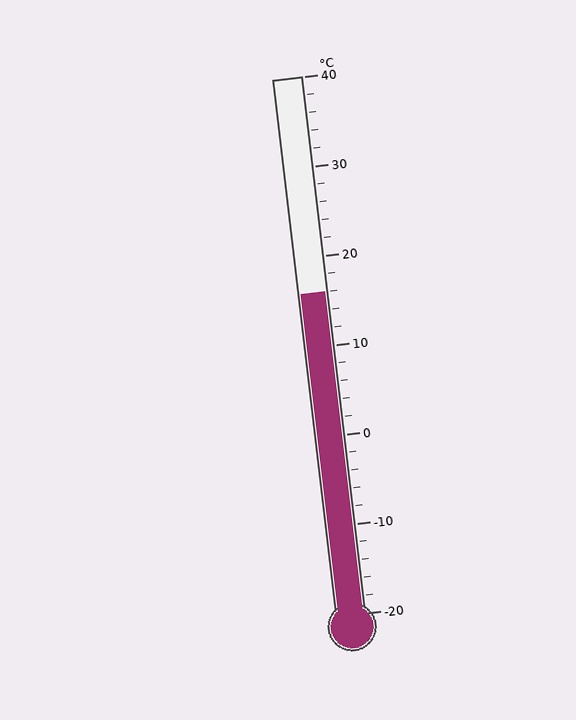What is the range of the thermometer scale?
The thermometer scale ranges from -20°C to 40°C.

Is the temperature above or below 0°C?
The temperature is above 0°C.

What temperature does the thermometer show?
The thermometer shows approximately 16°C.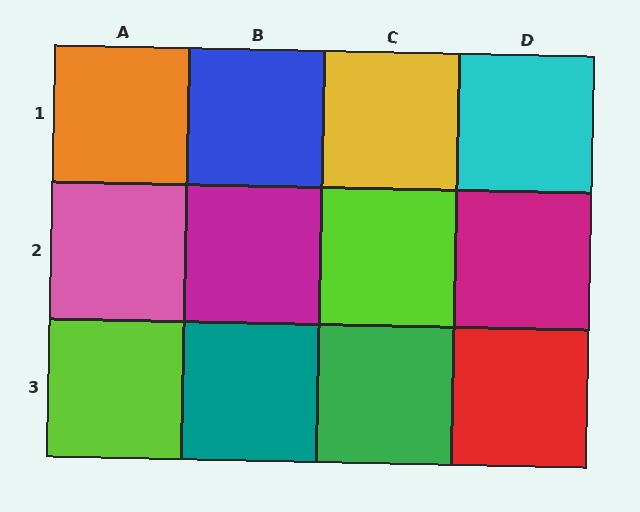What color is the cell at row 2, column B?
Magenta.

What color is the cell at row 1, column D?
Cyan.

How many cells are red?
1 cell is red.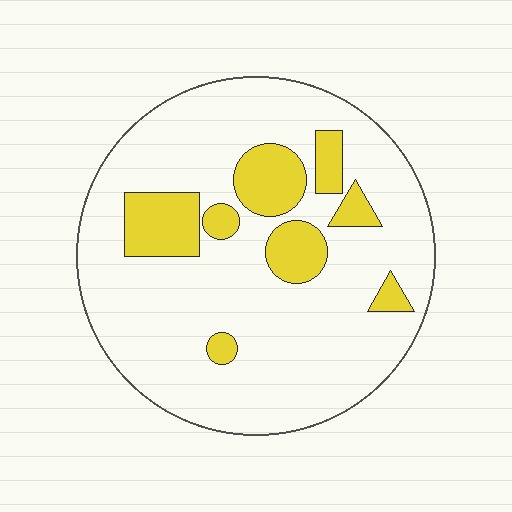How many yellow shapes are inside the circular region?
8.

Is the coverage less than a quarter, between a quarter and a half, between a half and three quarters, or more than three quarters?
Less than a quarter.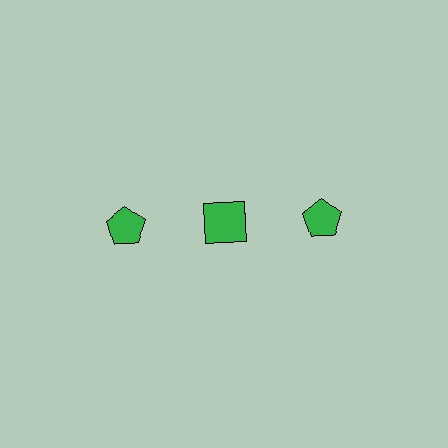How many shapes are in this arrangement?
There are 3 shapes arranged in a grid pattern.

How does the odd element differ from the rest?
It has a different shape: square instead of pentagon.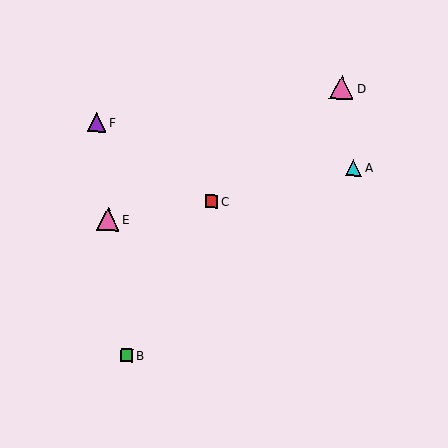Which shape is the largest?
The pink triangle (labeled D) is the largest.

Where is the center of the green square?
The center of the green square is at (127, 355).